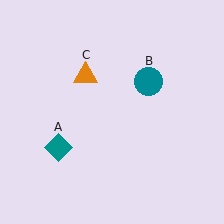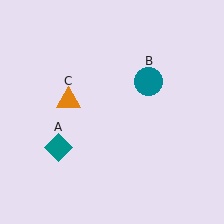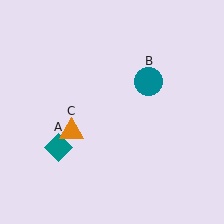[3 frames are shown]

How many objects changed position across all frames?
1 object changed position: orange triangle (object C).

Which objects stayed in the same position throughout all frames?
Teal diamond (object A) and teal circle (object B) remained stationary.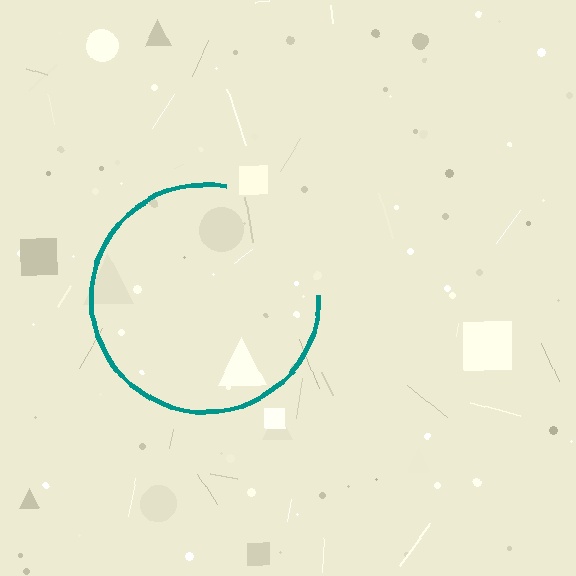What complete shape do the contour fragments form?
The contour fragments form a circle.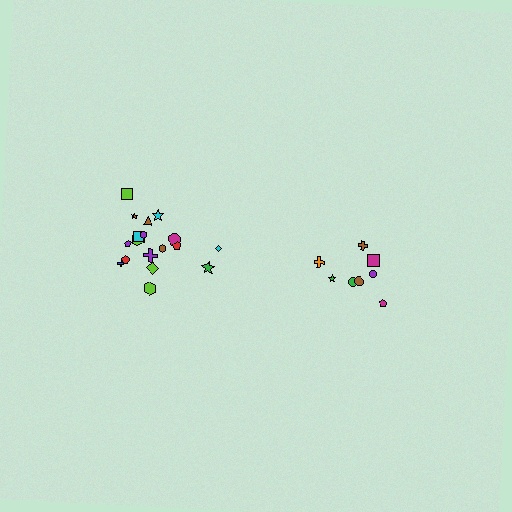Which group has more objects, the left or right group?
The left group.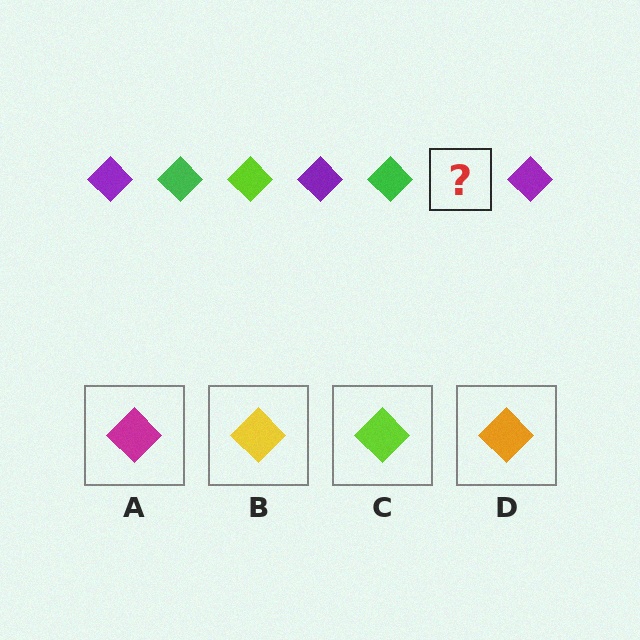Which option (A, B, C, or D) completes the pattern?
C.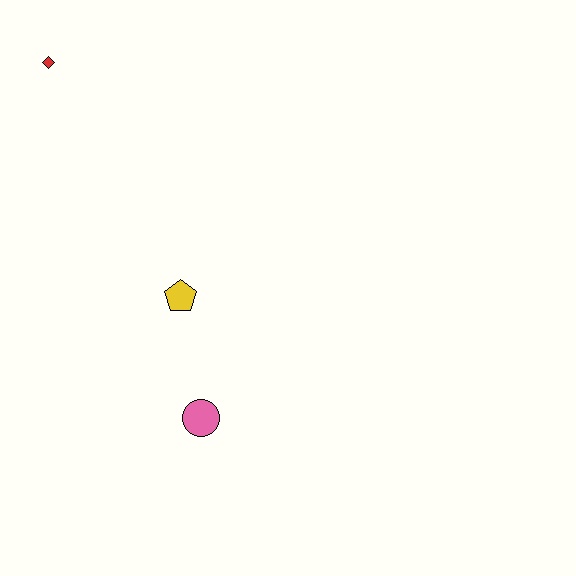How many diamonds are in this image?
There is 1 diamond.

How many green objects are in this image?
There are no green objects.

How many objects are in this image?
There are 3 objects.